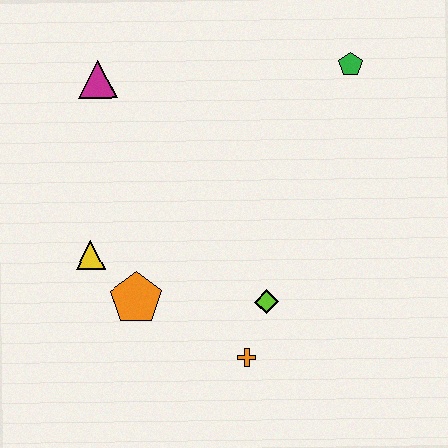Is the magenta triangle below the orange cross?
No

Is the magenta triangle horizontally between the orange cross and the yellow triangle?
Yes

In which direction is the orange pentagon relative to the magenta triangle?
The orange pentagon is below the magenta triangle.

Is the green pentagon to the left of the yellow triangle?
No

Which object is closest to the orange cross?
The lime diamond is closest to the orange cross.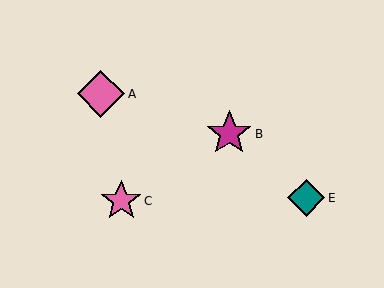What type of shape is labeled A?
Shape A is a pink diamond.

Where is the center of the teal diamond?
The center of the teal diamond is at (306, 198).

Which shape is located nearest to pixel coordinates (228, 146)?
The magenta star (labeled B) at (229, 134) is nearest to that location.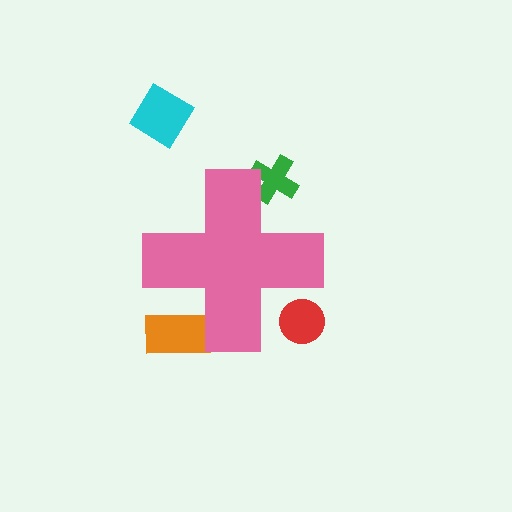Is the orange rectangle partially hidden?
Yes, the orange rectangle is partially hidden behind the pink cross.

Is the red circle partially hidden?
Yes, the red circle is partially hidden behind the pink cross.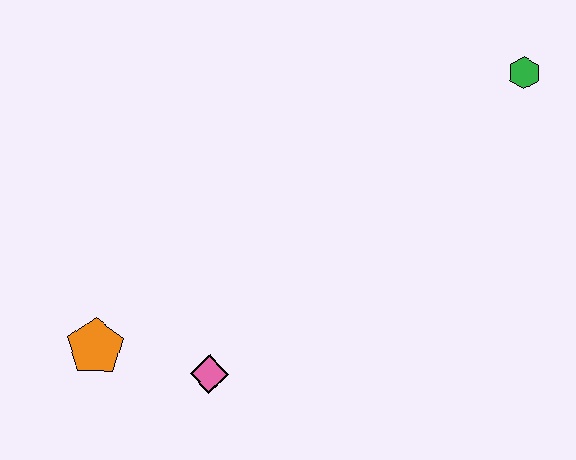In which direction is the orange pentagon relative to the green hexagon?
The orange pentagon is to the left of the green hexagon.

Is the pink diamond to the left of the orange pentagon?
No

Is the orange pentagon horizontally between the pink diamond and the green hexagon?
No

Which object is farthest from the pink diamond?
The green hexagon is farthest from the pink diamond.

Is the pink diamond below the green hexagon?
Yes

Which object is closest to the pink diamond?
The orange pentagon is closest to the pink diamond.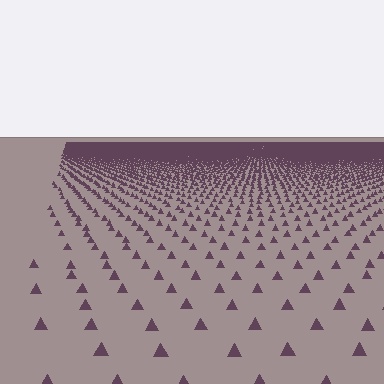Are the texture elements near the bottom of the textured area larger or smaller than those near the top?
Larger. Near the bottom, elements are closer to the viewer and appear at a bigger on-screen size.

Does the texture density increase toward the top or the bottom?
Density increases toward the top.